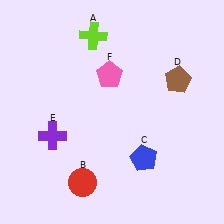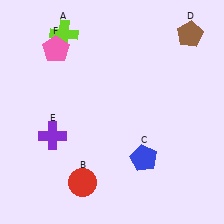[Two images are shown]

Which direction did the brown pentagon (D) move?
The brown pentagon (D) moved up.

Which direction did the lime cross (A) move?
The lime cross (A) moved left.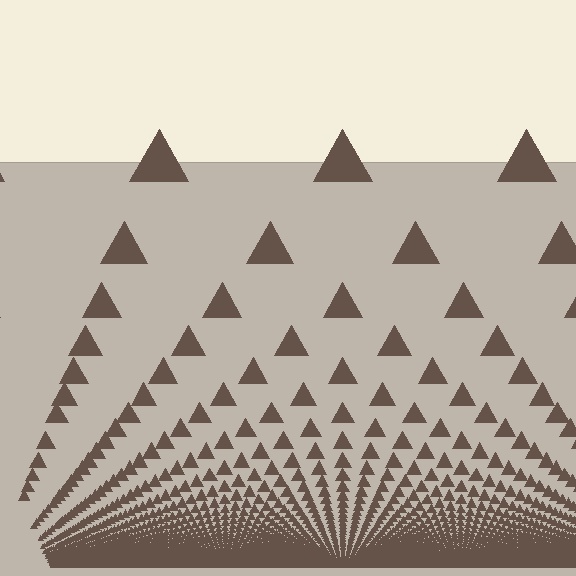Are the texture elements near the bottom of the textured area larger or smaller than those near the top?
Smaller. The gradient is inverted — elements near the bottom are smaller and denser.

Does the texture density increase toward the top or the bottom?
Density increases toward the bottom.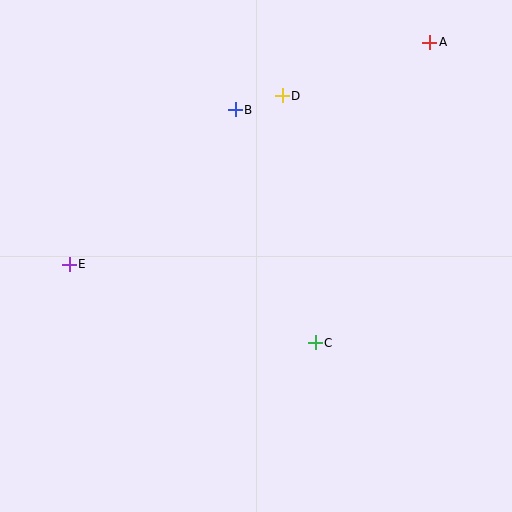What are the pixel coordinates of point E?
Point E is at (69, 264).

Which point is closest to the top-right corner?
Point A is closest to the top-right corner.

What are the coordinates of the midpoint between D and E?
The midpoint between D and E is at (176, 180).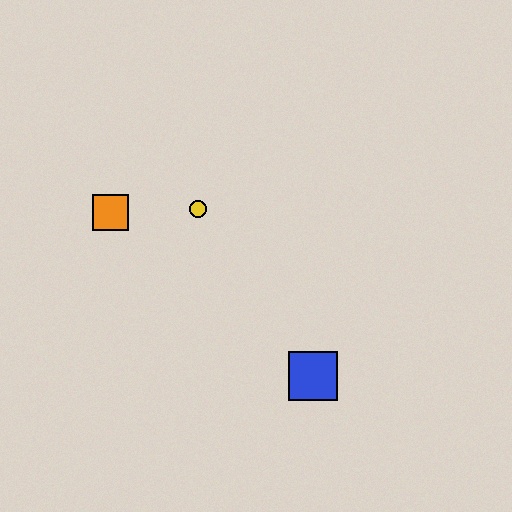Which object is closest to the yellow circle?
The orange square is closest to the yellow circle.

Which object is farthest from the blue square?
The orange square is farthest from the blue square.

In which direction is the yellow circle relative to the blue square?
The yellow circle is above the blue square.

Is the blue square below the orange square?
Yes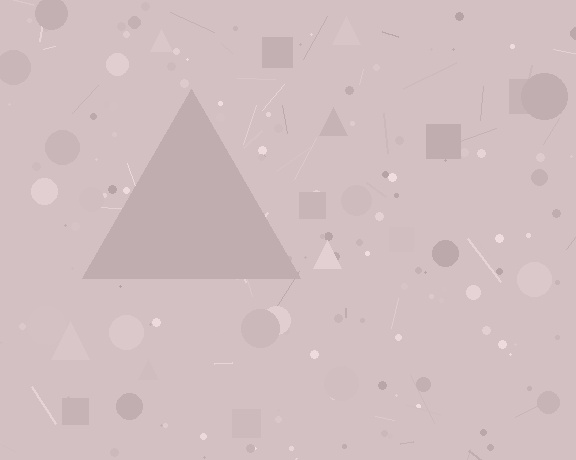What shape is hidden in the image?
A triangle is hidden in the image.